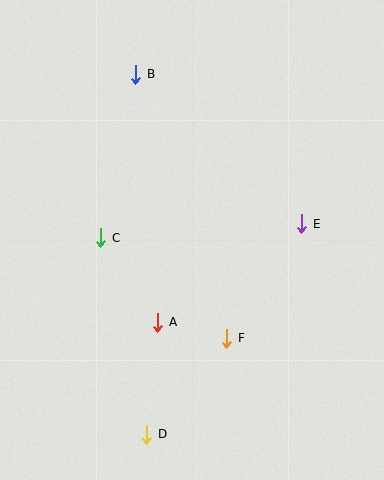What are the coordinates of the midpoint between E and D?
The midpoint between E and D is at (224, 329).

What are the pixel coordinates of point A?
Point A is at (158, 322).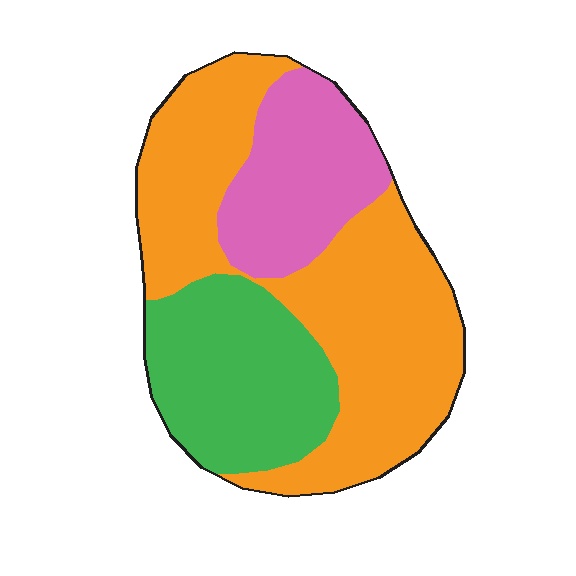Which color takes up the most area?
Orange, at roughly 50%.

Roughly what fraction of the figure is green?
Green takes up between a sixth and a third of the figure.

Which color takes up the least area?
Pink, at roughly 20%.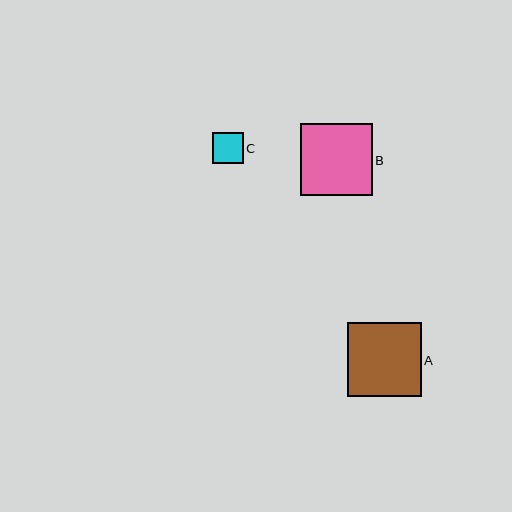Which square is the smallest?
Square C is the smallest with a size of approximately 31 pixels.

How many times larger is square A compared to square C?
Square A is approximately 2.4 times the size of square C.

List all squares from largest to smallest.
From largest to smallest: A, B, C.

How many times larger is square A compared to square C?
Square A is approximately 2.4 times the size of square C.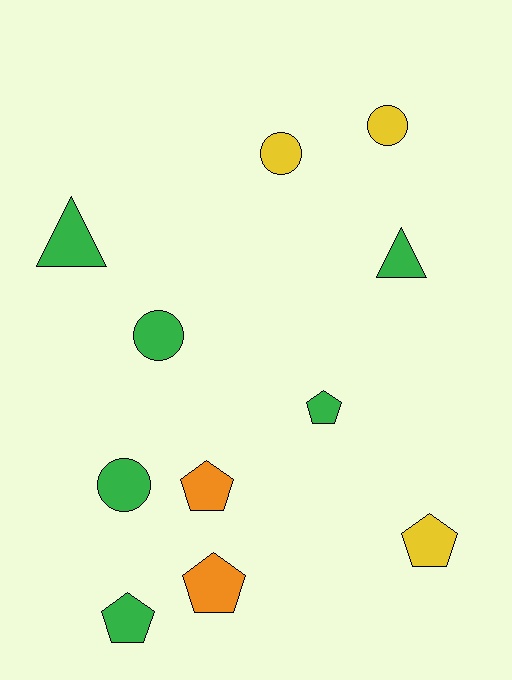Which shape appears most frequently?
Pentagon, with 5 objects.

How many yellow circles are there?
There are 2 yellow circles.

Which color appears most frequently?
Green, with 6 objects.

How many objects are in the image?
There are 11 objects.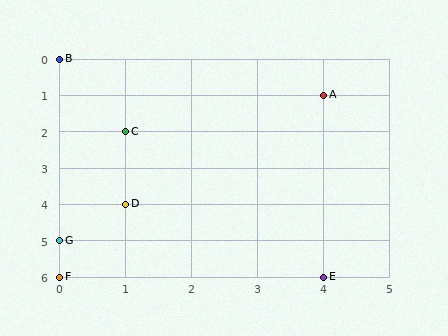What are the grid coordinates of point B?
Point B is at grid coordinates (0, 0).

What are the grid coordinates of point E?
Point E is at grid coordinates (4, 6).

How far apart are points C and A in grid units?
Points C and A are 3 columns and 1 row apart (about 3.2 grid units diagonally).